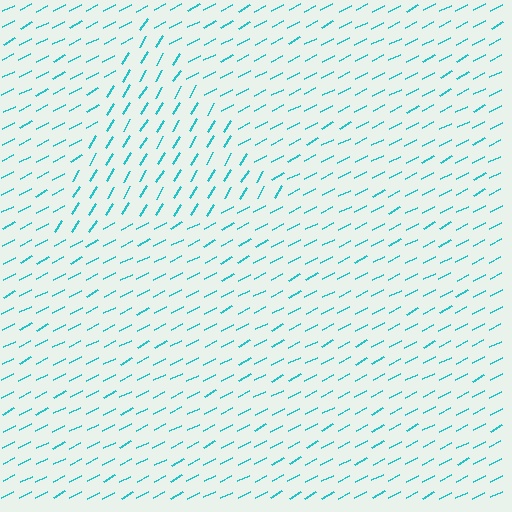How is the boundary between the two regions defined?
The boundary is defined purely by a change in line orientation (approximately 32 degrees difference). All lines are the same color and thickness.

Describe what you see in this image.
The image is filled with small cyan line segments. A triangle region in the image has lines oriented differently from the surrounding lines, creating a visible texture boundary.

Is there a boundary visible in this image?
Yes, there is a texture boundary formed by a change in line orientation.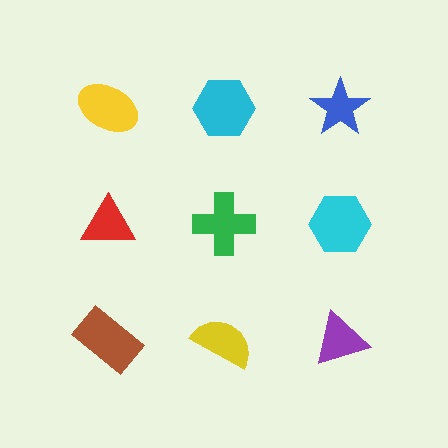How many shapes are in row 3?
3 shapes.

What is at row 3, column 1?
A brown rectangle.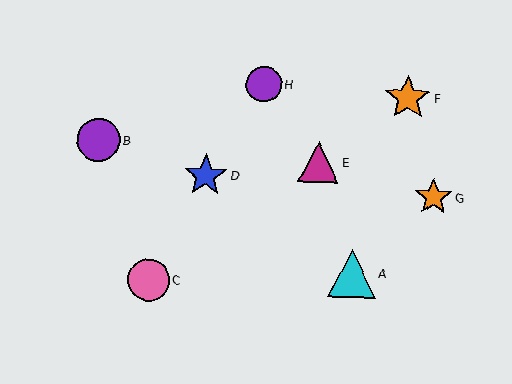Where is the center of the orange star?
The center of the orange star is at (433, 197).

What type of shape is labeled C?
Shape C is a pink circle.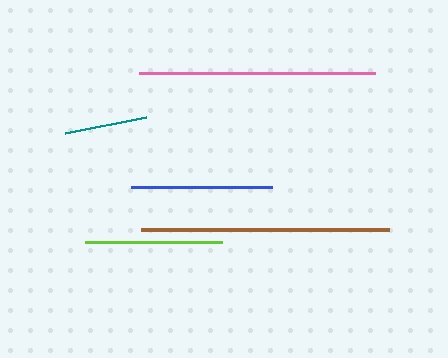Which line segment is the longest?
The brown line is the longest at approximately 248 pixels.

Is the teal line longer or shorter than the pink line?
The pink line is longer than the teal line.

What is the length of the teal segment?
The teal segment is approximately 82 pixels long.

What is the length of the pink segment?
The pink segment is approximately 236 pixels long.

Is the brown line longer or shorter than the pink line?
The brown line is longer than the pink line.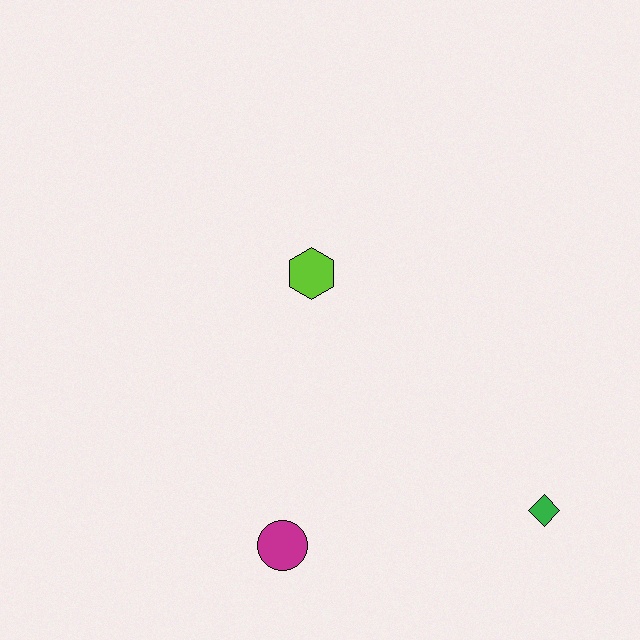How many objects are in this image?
There are 3 objects.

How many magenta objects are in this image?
There is 1 magenta object.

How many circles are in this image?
There is 1 circle.